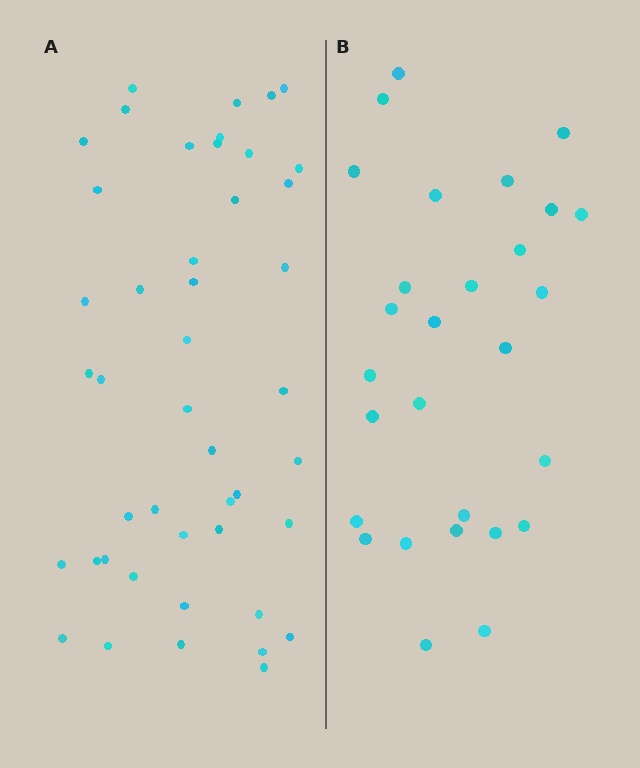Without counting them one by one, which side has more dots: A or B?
Region A (the left region) has more dots.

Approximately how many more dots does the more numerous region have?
Region A has approximately 15 more dots than region B.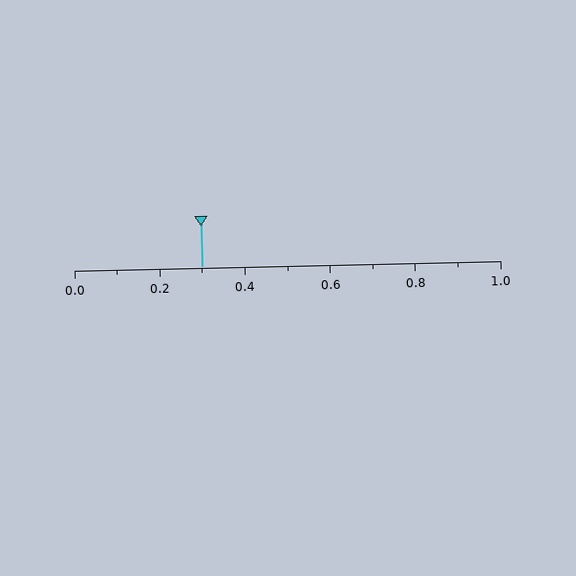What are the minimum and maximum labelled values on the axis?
The axis runs from 0.0 to 1.0.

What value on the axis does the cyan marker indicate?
The marker indicates approximately 0.3.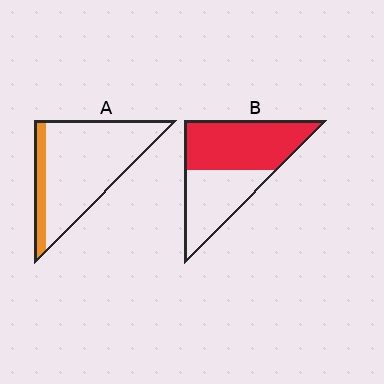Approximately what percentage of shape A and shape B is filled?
A is approximately 15% and B is approximately 55%.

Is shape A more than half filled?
No.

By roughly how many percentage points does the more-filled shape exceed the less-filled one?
By roughly 40 percentage points (B over A).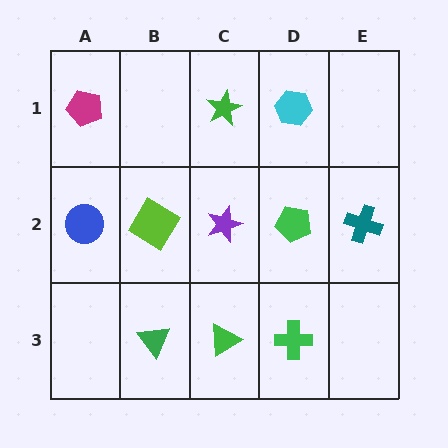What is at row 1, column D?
A cyan hexagon.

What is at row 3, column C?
A green triangle.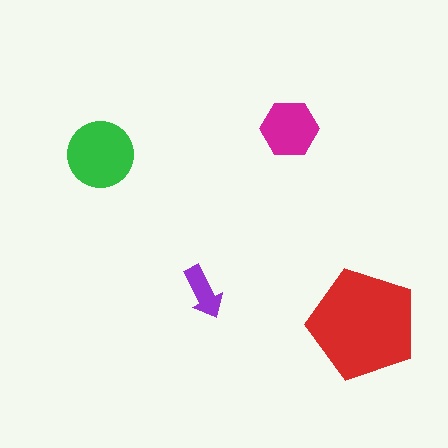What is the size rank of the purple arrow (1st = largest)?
4th.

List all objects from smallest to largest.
The purple arrow, the magenta hexagon, the green circle, the red pentagon.